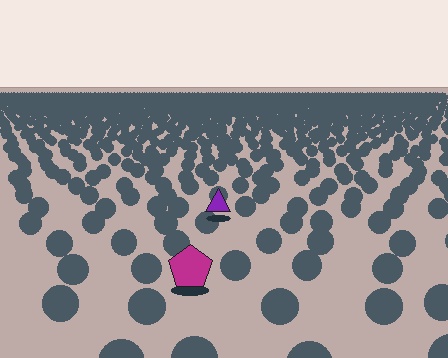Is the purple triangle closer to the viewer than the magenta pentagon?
No. The magenta pentagon is closer — you can tell from the texture gradient: the ground texture is coarser near it.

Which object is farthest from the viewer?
The purple triangle is farthest from the viewer. It appears smaller and the ground texture around it is denser.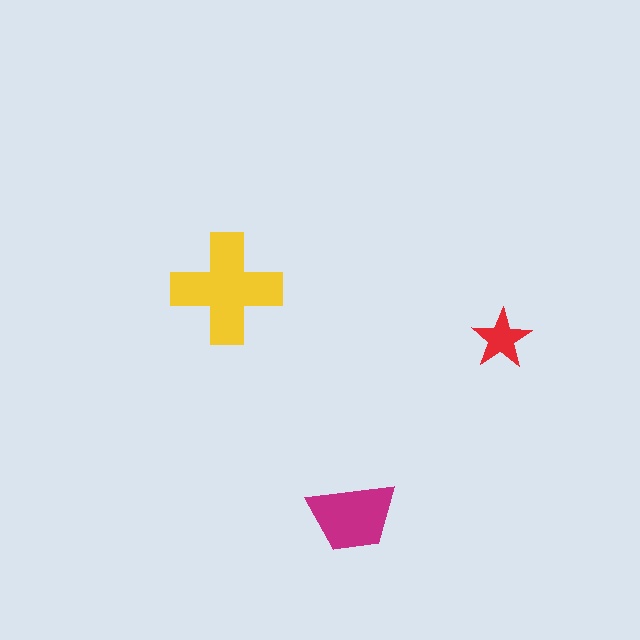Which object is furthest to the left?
The yellow cross is leftmost.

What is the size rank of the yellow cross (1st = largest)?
1st.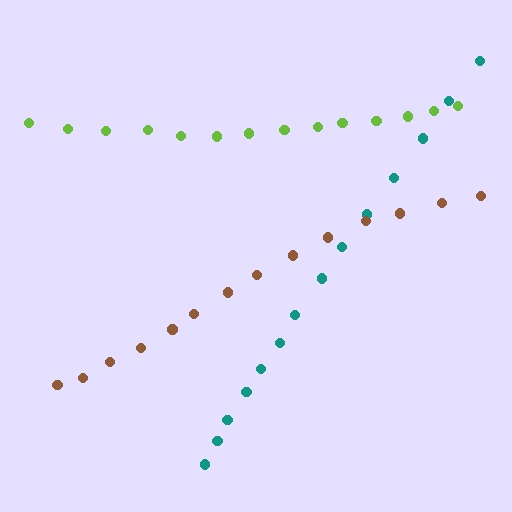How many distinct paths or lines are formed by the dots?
There are 3 distinct paths.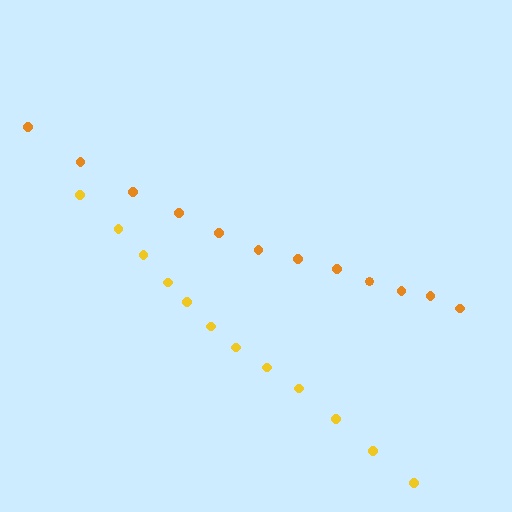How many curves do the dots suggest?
There are 2 distinct paths.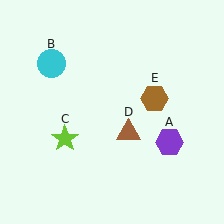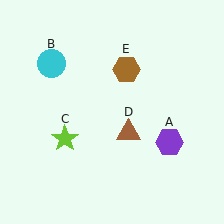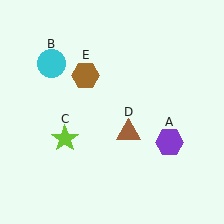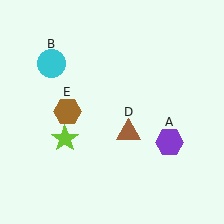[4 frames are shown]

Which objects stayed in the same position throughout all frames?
Purple hexagon (object A) and cyan circle (object B) and lime star (object C) and brown triangle (object D) remained stationary.